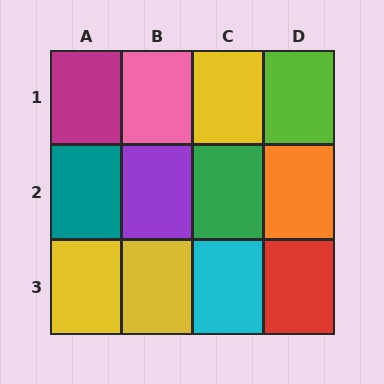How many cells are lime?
1 cell is lime.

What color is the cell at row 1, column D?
Lime.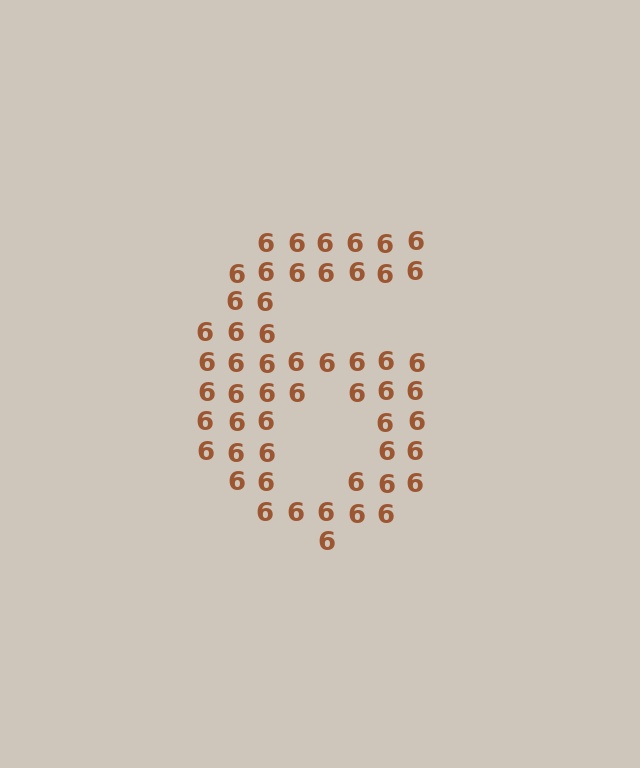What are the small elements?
The small elements are digit 6's.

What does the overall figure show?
The overall figure shows the digit 6.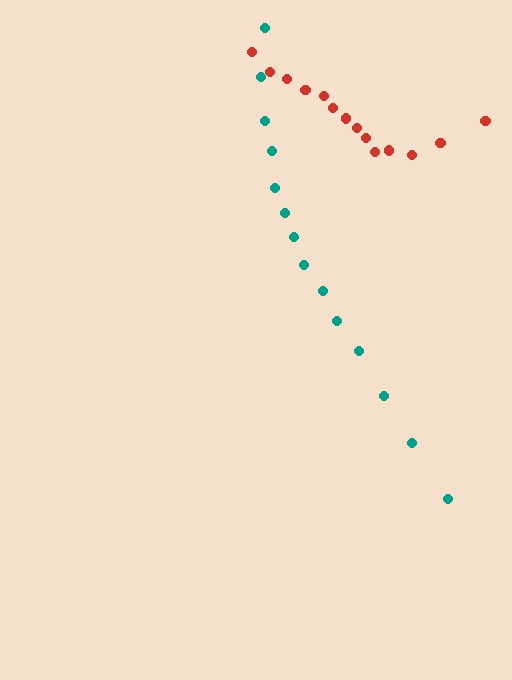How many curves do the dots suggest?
There are 2 distinct paths.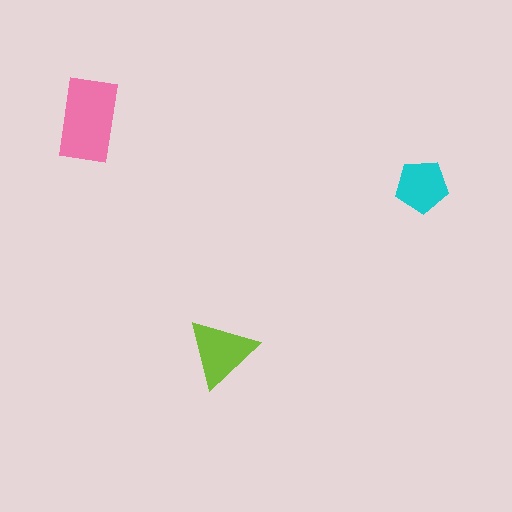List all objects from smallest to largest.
The cyan pentagon, the lime triangle, the pink rectangle.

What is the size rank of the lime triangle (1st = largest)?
2nd.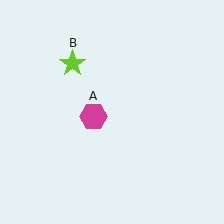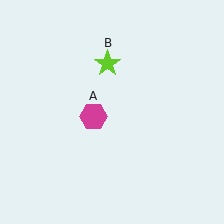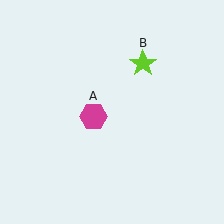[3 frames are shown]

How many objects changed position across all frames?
1 object changed position: lime star (object B).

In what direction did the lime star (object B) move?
The lime star (object B) moved right.